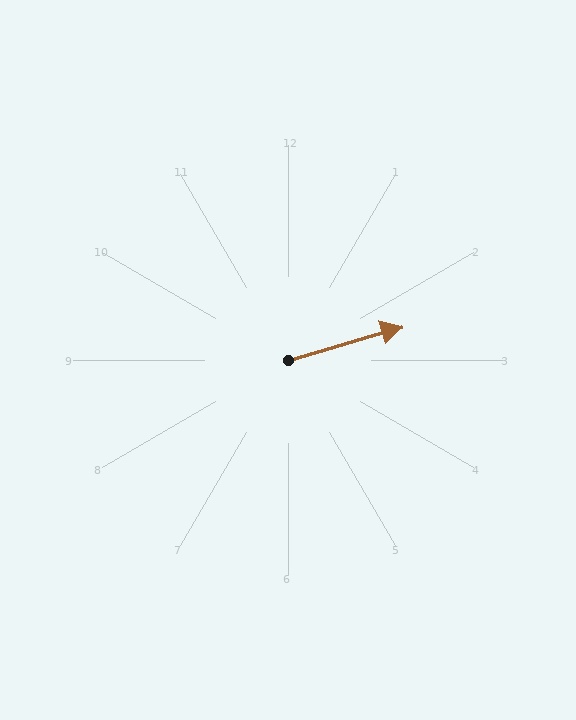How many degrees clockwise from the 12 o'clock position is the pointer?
Approximately 74 degrees.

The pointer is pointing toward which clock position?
Roughly 2 o'clock.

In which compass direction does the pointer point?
East.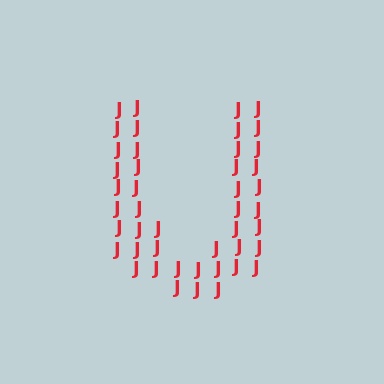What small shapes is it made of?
It is made of small letter J's.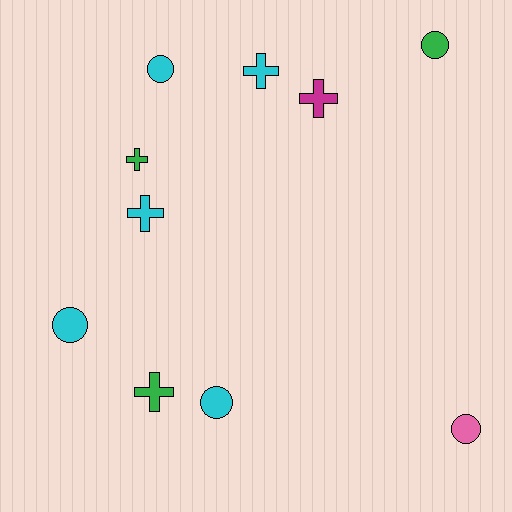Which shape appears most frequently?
Circle, with 5 objects.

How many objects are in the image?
There are 10 objects.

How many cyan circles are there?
There are 3 cyan circles.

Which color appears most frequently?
Cyan, with 5 objects.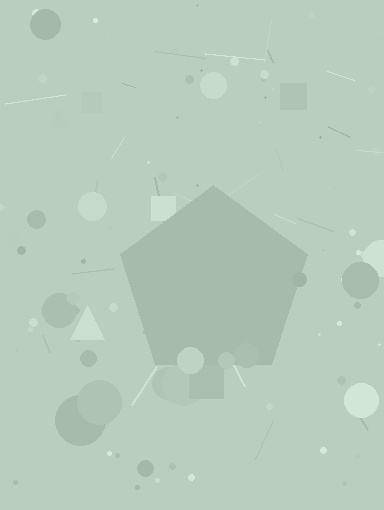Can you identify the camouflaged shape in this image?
The camouflaged shape is a pentagon.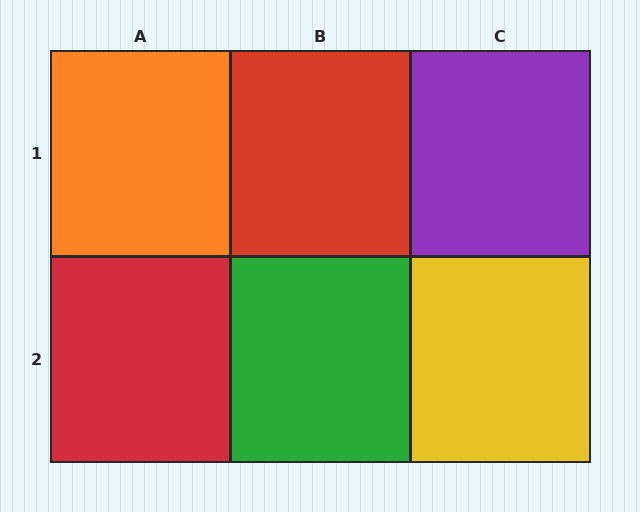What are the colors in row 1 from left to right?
Orange, red, purple.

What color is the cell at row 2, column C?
Yellow.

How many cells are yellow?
1 cell is yellow.